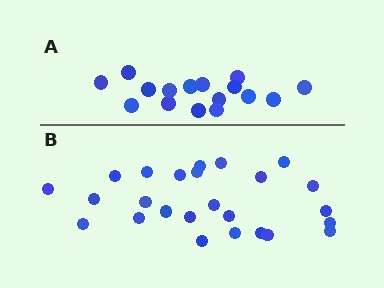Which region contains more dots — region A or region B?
Region B (the bottom region) has more dots.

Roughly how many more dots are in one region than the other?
Region B has roughly 8 or so more dots than region A.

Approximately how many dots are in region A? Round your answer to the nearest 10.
About 20 dots. (The exact count is 16, which rounds to 20.)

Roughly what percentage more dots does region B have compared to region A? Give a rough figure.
About 55% more.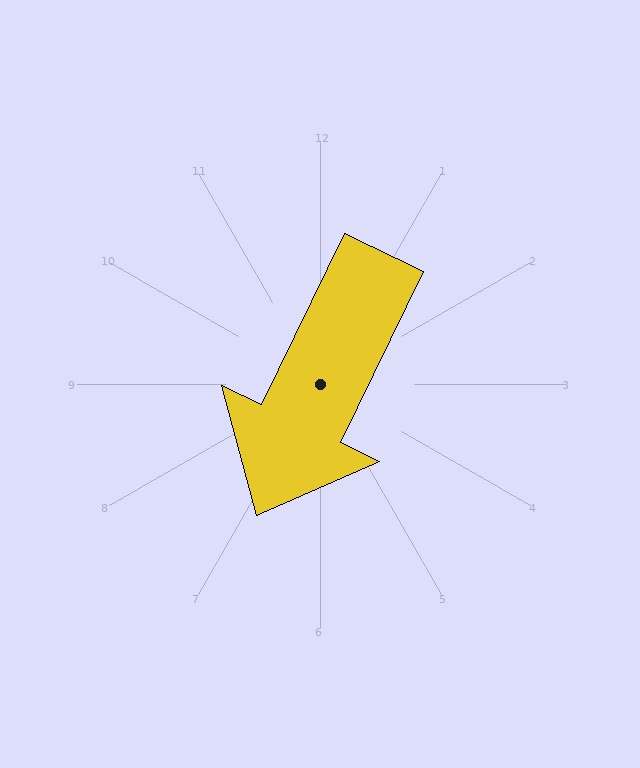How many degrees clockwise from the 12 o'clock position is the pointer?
Approximately 206 degrees.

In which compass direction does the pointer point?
Southwest.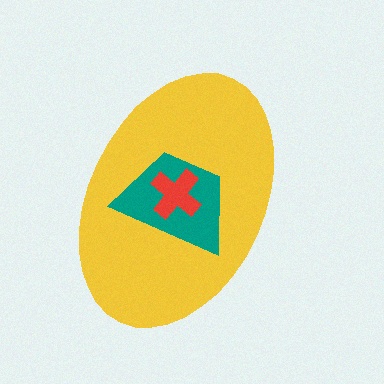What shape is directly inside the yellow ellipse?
The teal trapezoid.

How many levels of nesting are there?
3.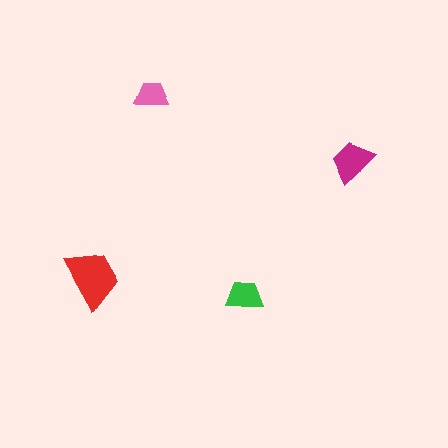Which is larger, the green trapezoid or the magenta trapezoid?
The magenta one.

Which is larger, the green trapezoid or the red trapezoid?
The red one.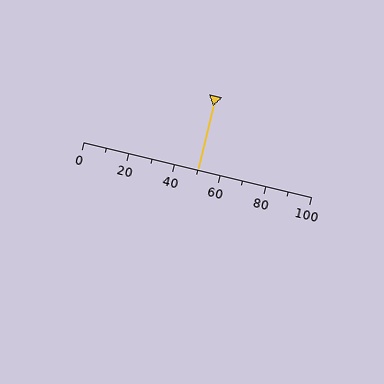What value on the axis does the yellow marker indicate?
The marker indicates approximately 50.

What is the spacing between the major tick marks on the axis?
The major ticks are spaced 20 apart.